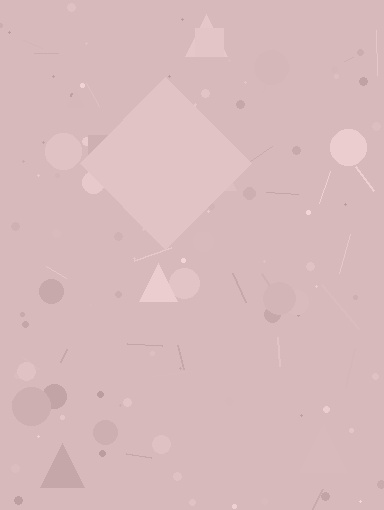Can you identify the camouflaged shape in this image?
The camouflaged shape is a diamond.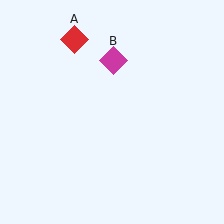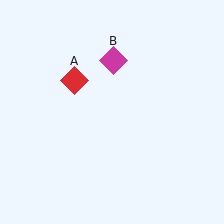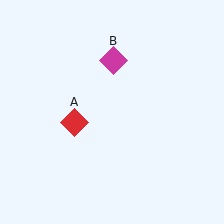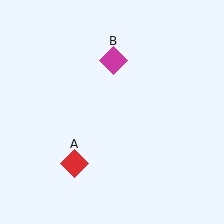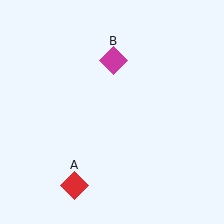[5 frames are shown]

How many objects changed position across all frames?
1 object changed position: red diamond (object A).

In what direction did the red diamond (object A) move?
The red diamond (object A) moved down.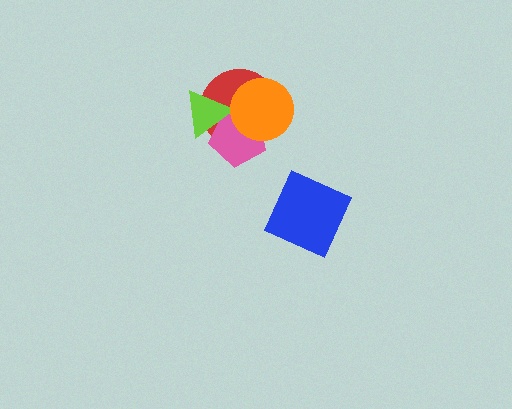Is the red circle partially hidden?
Yes, it is partially covered by another shape.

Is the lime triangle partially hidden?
No, no other shape covers it.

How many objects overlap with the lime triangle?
2 objects overlap with the lime triangle.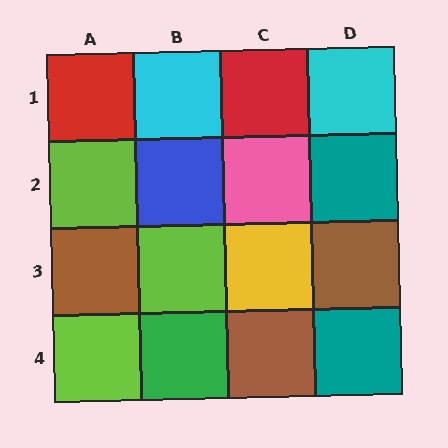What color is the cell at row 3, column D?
Brown.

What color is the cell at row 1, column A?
Red.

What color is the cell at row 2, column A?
Lime.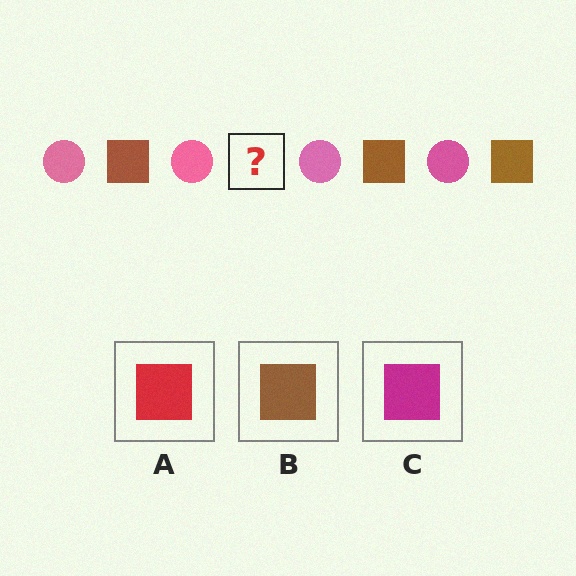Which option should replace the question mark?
Option B.